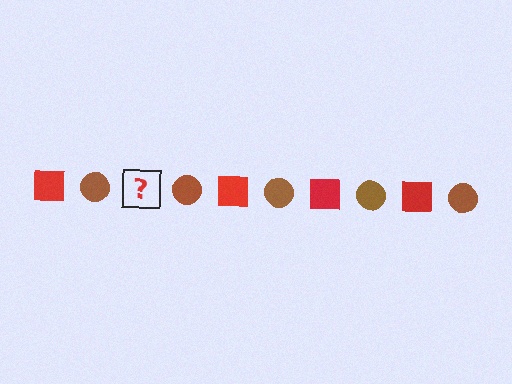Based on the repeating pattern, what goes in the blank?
The blank should be a red square.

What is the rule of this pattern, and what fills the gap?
The rule is that the pattern alternates between red square and brown circle. The gap should be filled with a red square.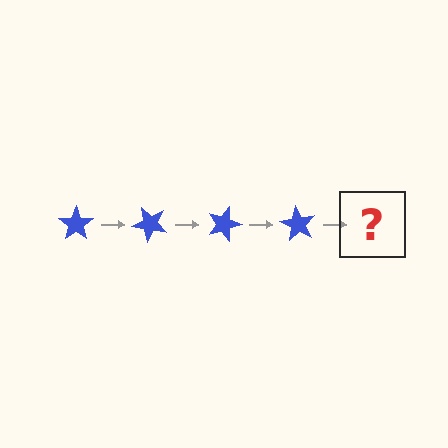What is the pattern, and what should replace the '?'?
The pattern is that the star rotates 45 degrees each step. The '?' should be a blue star rotated 180 degrees.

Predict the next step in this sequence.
The next step is a blue star rotated 180 degrees.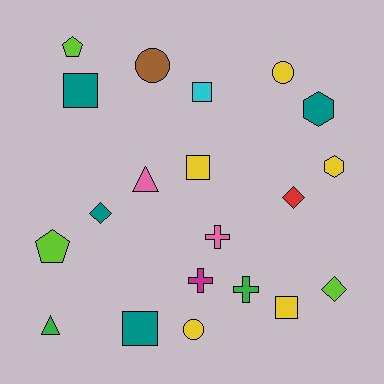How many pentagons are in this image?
There are 2 pentagons.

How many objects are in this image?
There are 20 objects.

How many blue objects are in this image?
There are no blue objects.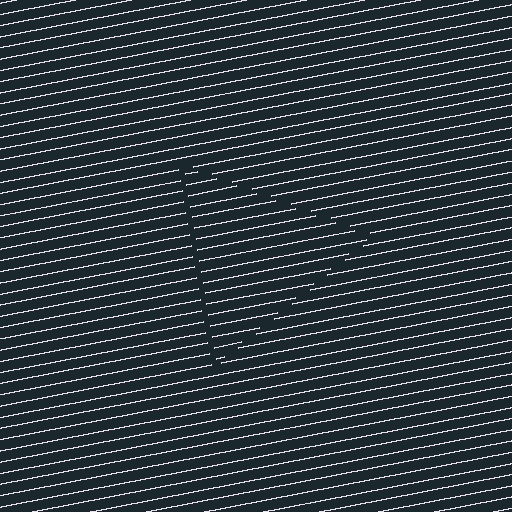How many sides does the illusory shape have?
3 sides — the line-ends trace a triangle.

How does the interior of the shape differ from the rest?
The interior of the shape contains the same grating, shifted by half a period — the contour is defined by the phase discontinuity where line-ends from the inner and outer gratings abut.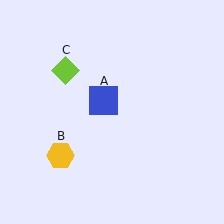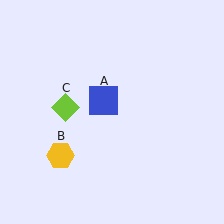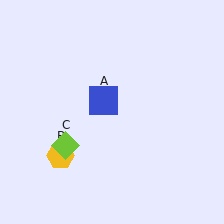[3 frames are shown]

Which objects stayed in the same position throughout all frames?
Blue square (object A) and yellow hexagon (object B) remained stationary.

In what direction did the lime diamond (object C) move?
The lime diamond (object C) moved down.